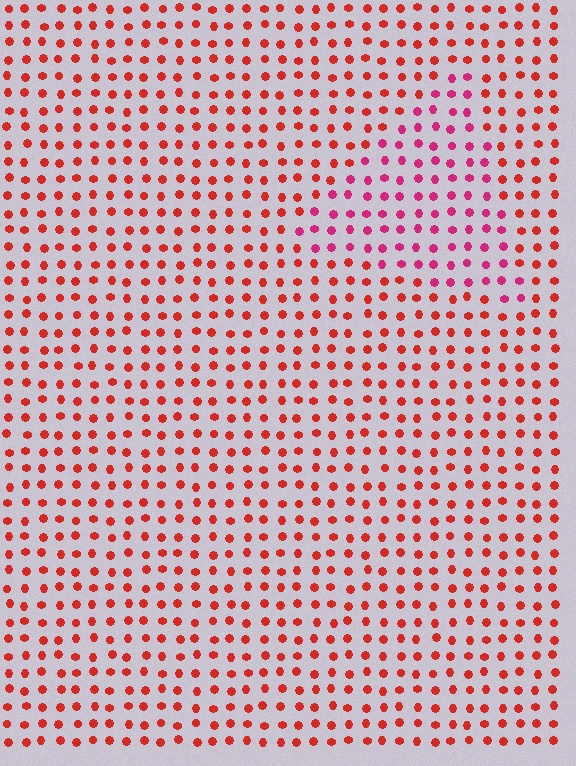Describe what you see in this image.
The image is filled with small red elements in a uniform arrangement. A triangle-shaped region is visible where the elements are tinted to a slightly different hue, forming a subtle color boundary.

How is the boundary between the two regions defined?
The boundary is defined purely by a slight shift in hue (about 32 degrees). Spacing, size, and orientation are identical on both sides.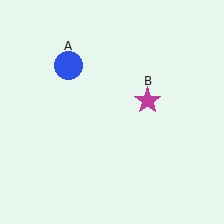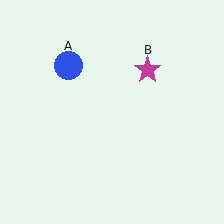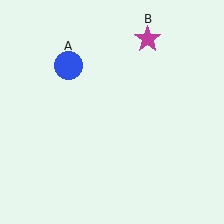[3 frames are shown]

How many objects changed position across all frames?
1 object changed position: magenta star (object B).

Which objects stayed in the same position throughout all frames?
Blue circle (object A) remained stationary.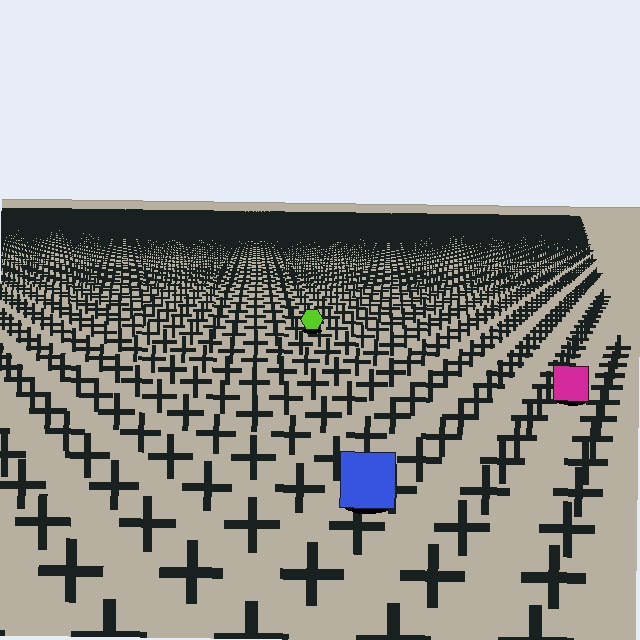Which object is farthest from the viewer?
The lime hexagon is farthest from the viewer. It appears smaller and the ground texture around it is denser.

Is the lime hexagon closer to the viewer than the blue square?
No. The blue square is closer — you can tell from the texture gradient: the ground texture is coarser near it.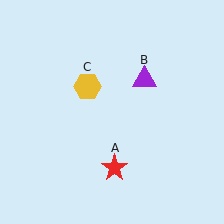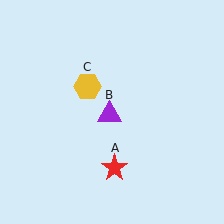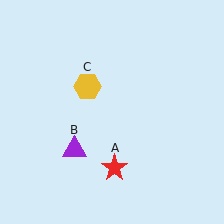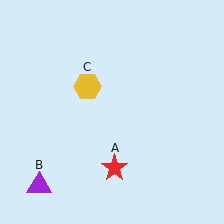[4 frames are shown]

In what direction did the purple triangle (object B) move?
The purple triangle (object B) moved down and to the left.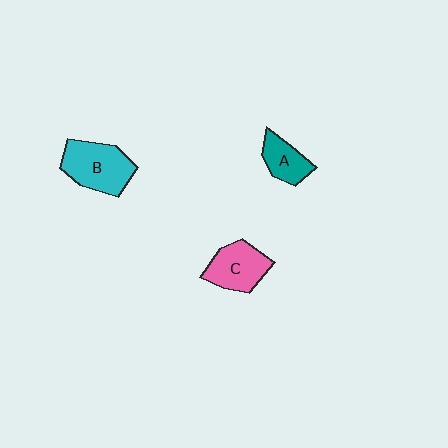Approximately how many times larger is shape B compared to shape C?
Approximately 1.3 times.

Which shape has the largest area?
Shape B (cyan).